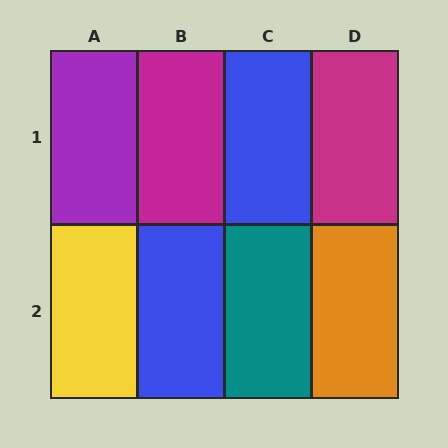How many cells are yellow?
1 cell is yellow.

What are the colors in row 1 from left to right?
Purple, magenta, blue, magenta.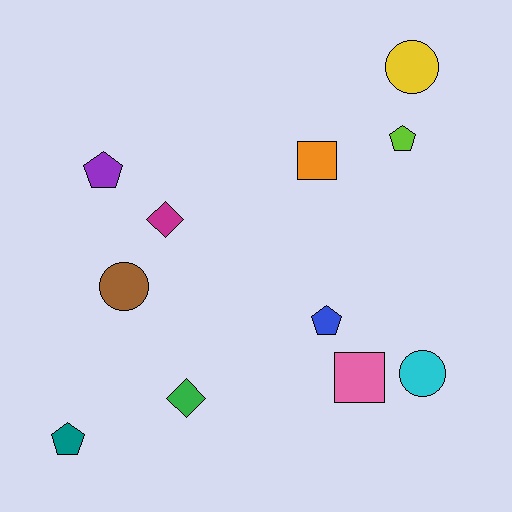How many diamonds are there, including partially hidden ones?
There are 2 diamonds.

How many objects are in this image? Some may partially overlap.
There are 11 objects.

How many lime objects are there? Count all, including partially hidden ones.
There is 1 lime object.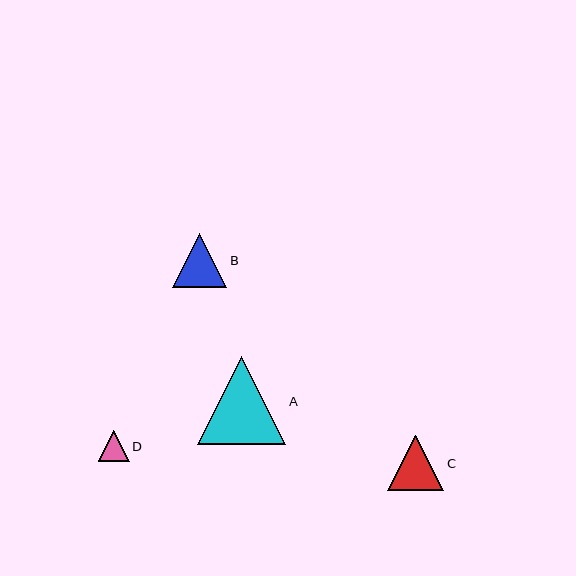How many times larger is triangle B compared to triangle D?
Triangle B is approximately 1.7 times the size of triangle D.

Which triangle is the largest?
Triangle A is the largest with a size of approximately 88 pixels.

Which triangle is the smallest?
Triangle D is the smallest with a size of approximately 31 pixels.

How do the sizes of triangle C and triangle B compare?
Triangle C and triangle B are approximately the same size.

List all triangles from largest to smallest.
From largest to smallest: A, C, B, D.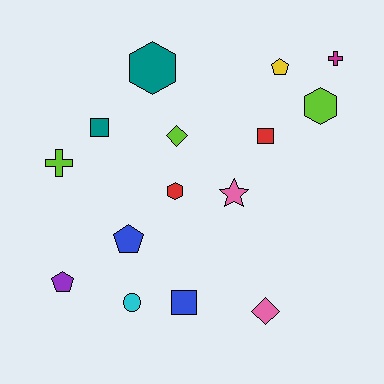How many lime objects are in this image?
There are 3 lime objects.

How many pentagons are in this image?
There are 3 pentagons.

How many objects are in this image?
There are 15 objects.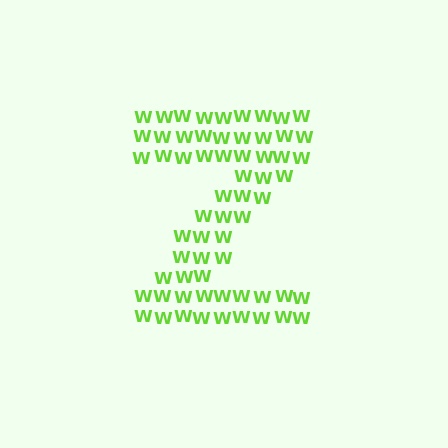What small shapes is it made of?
It is made of small letter W's.